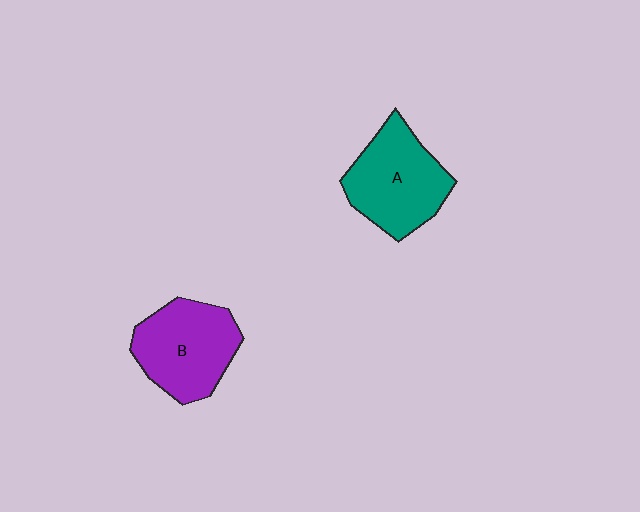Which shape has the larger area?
Shape A (teal).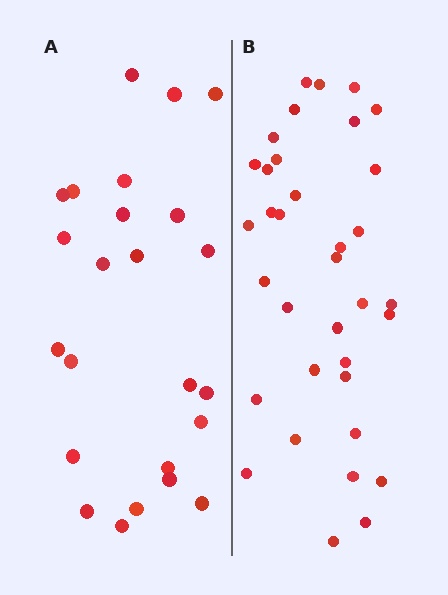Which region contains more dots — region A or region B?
Region B (the right region) has more dots.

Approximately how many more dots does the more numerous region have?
Region B has roughly 12 or so more dots than region A.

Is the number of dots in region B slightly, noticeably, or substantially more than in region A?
Region B has substantially more. The ratio is roughly 1.5 to 1.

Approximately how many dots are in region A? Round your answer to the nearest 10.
About 20 dots. (The exact count is 24, which rounds to 20.)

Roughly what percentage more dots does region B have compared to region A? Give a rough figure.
About 45% more.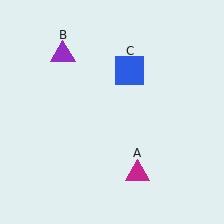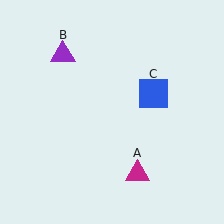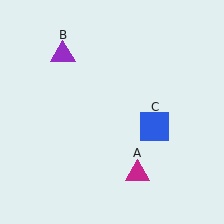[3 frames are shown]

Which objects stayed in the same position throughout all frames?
Magenta triangle (object A) and purple triangle (object B) remained stationary.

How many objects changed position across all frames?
1 object changed position: blue square (object C).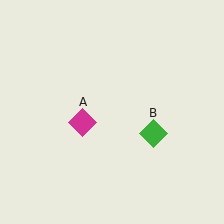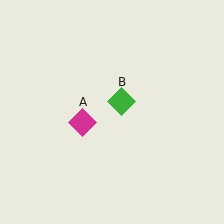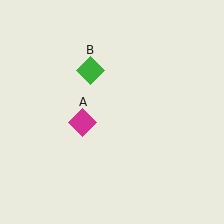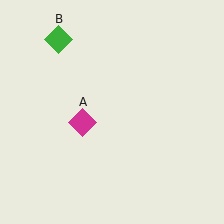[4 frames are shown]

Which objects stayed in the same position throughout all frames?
Magenta diamond (object A) remained stationary.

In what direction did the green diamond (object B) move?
The green diamond (object B) moved up and to the left.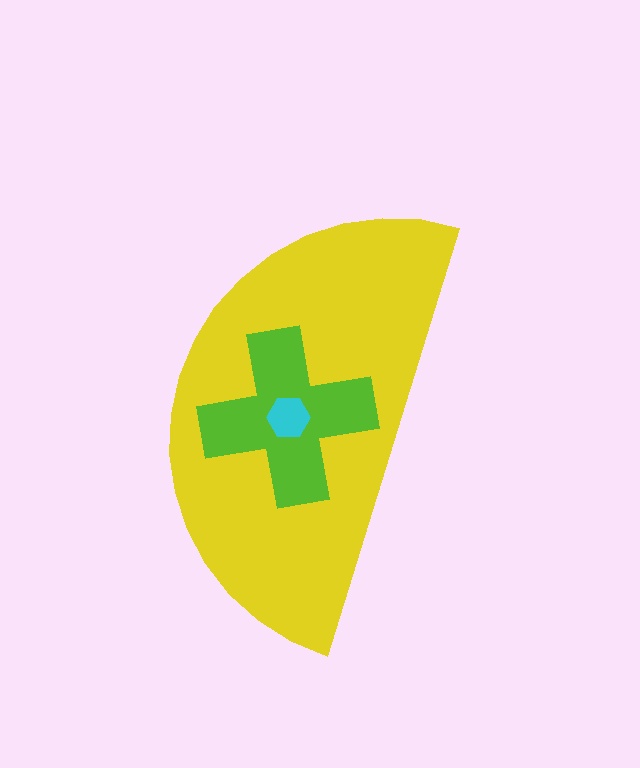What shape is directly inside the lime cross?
The cyan hexagon.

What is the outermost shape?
The yellow semicircle.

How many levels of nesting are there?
3.